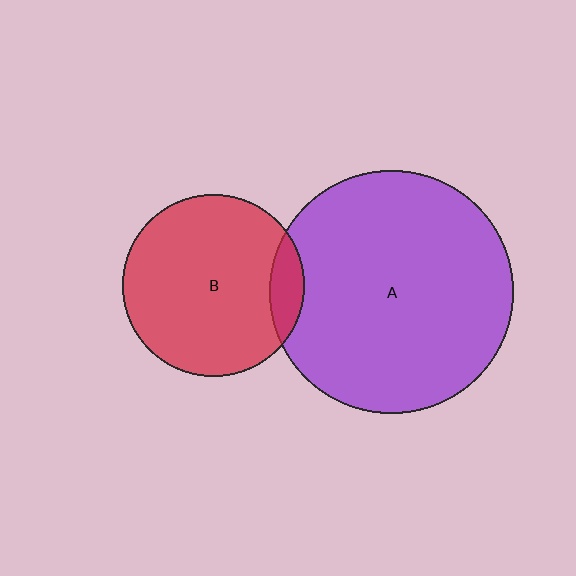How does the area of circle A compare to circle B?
Approximately 1.8 times.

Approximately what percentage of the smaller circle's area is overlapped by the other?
Approximately 10%.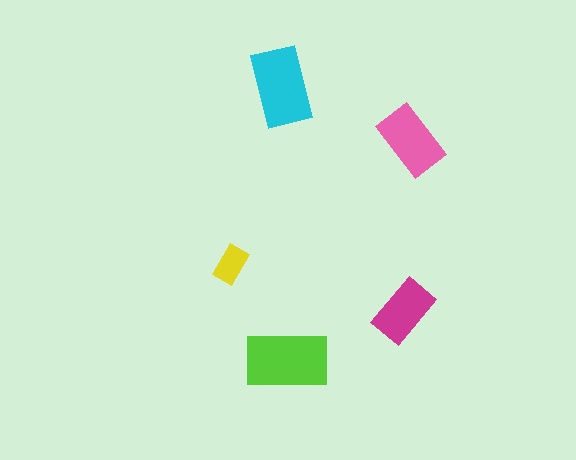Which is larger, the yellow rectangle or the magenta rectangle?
The magenta one.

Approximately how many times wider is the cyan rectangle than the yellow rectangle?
About 2 times wider.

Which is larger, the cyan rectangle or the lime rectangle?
The lime one.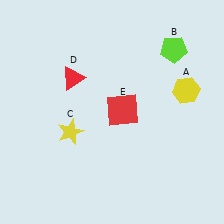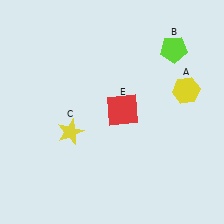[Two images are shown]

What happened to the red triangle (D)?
The red triangle (D) was removed in Image 2. It was in the top-left area of Image 1.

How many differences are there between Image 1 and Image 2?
There is 1 difference between the two images.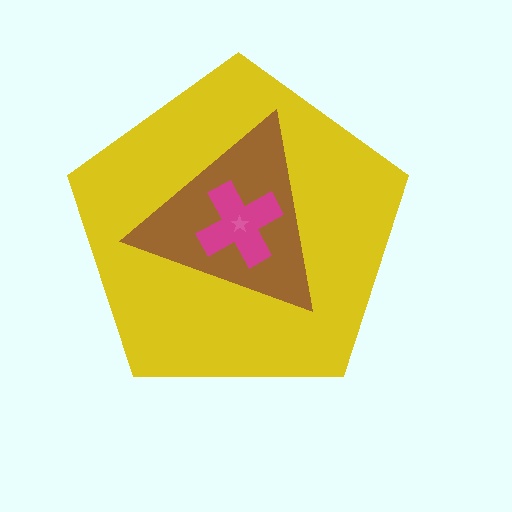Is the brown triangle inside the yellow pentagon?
Yes.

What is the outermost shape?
The yellow pentagon.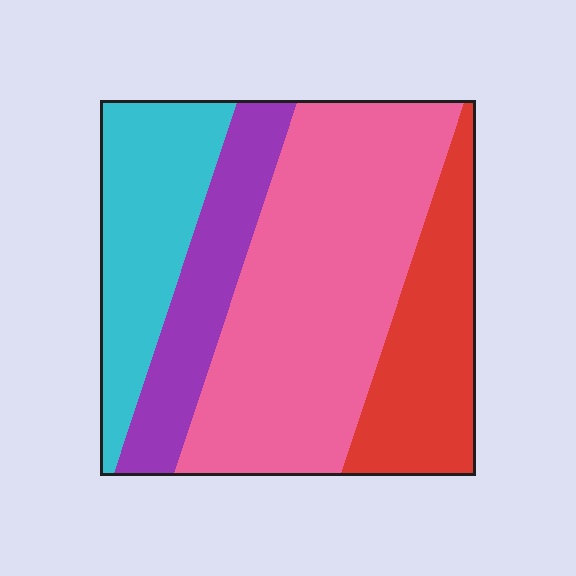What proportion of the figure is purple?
Purple covers about 15% of the figure.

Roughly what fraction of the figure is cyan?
Cyan covers 20% of the figure.